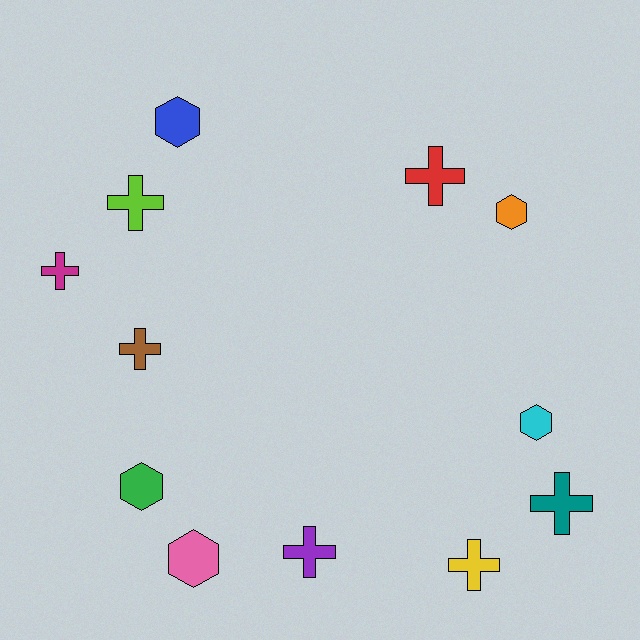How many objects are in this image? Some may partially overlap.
There are 12 objects.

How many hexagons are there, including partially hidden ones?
There are 5 hexagons.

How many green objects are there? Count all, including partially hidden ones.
There is 1 green object.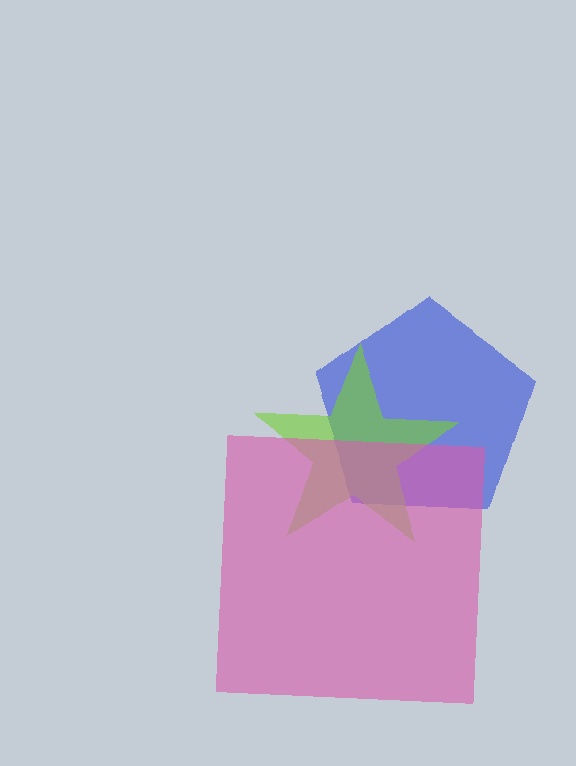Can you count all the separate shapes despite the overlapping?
Yes, there are 3 separate shapes.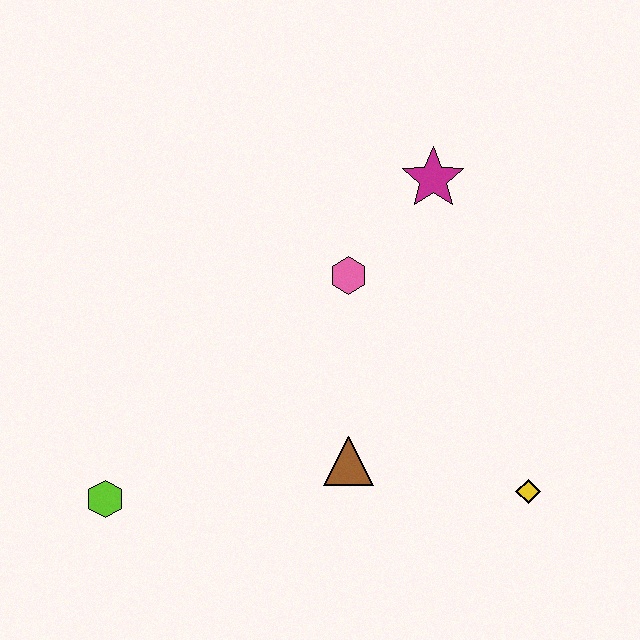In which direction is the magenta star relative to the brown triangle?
The magenta star is above the brown triangle.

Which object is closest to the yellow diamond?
The brown triangle is closest to the yellow diamond.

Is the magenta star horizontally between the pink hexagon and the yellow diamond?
Yes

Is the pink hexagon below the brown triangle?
No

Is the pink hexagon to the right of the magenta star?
No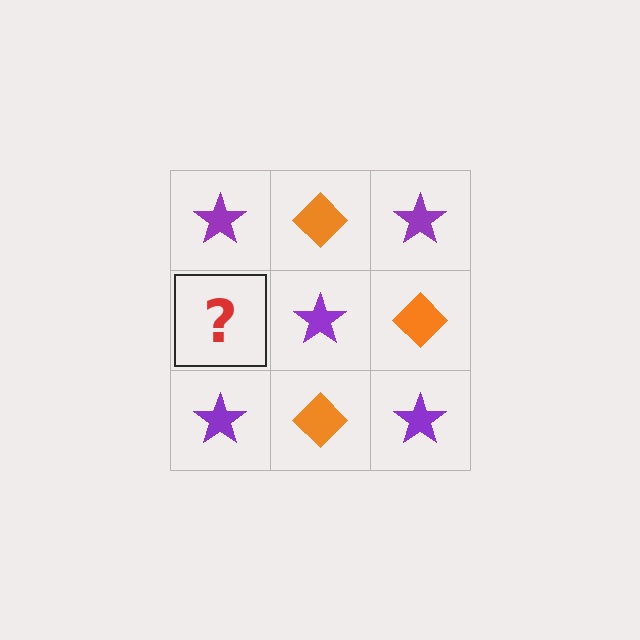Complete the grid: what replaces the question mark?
The question mark should be replaced with an orange diamond.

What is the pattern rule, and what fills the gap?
The rule is that it alternates purple star and orange diamond in a checkerboard pattern. The gap should be filled with an orange diamond.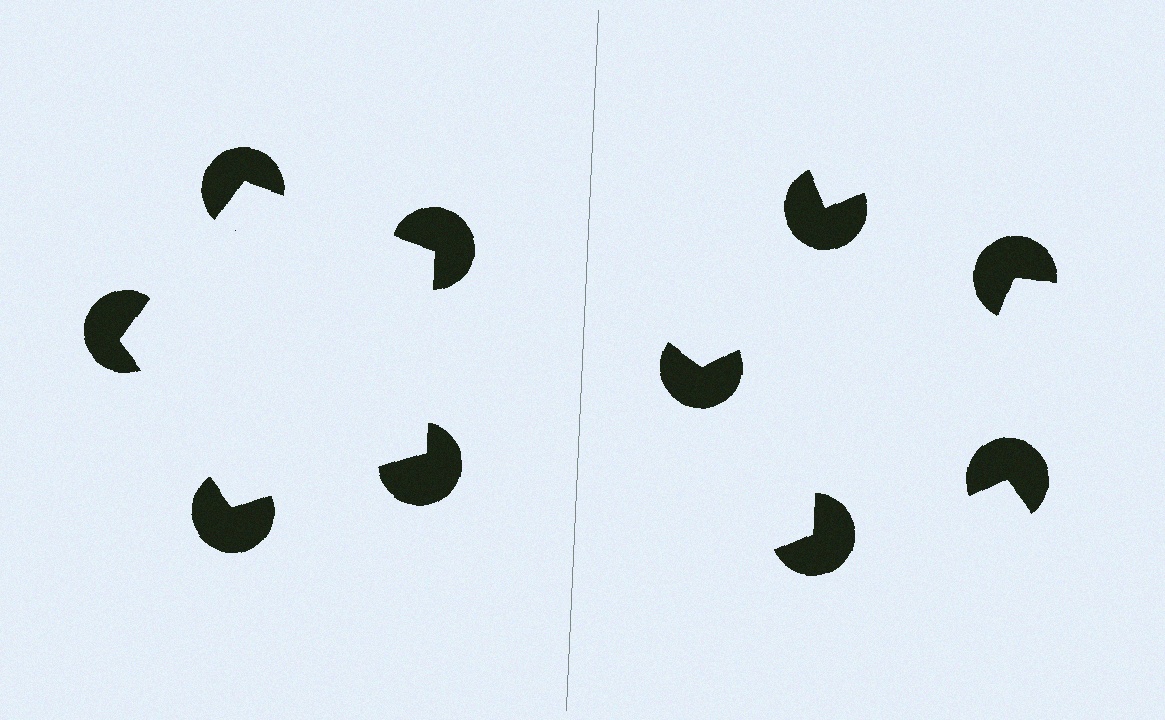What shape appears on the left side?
An illusory pentagon.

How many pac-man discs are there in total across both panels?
10 — 5 on each side.